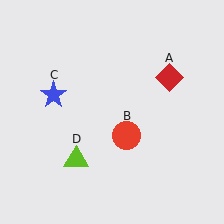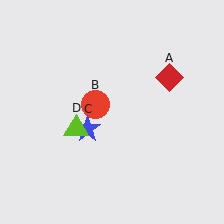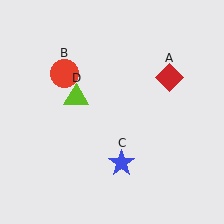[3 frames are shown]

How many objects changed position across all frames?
3 objects changed position: red circle (object B), blue star (object C), lime triangle (object D).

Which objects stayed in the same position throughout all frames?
Red diamond (object A) remained stationary.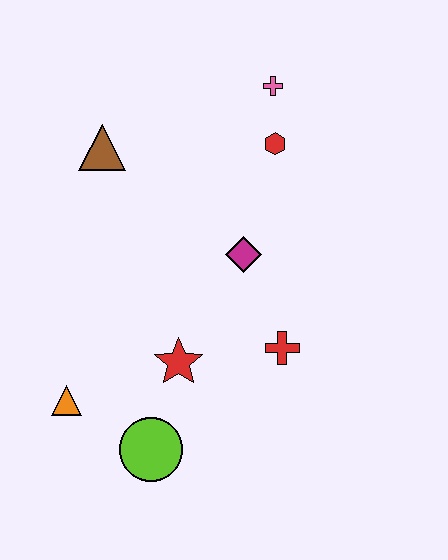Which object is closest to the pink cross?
The red hexagon is closest to the pink cross.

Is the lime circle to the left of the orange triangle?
No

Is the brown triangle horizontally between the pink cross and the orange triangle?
Yes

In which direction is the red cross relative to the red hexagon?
The red cross is below the red hexagon.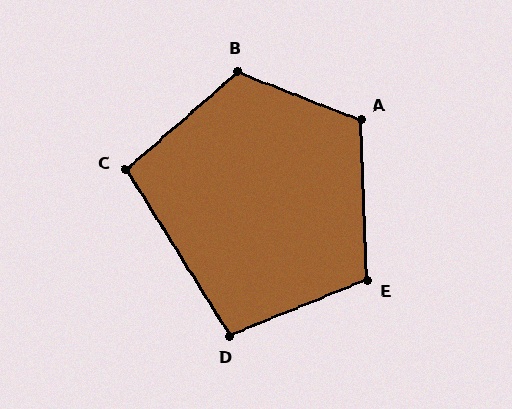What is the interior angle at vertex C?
Approximately 100 degrees (obtuse).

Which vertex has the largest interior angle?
B, at approximately 117 degrees.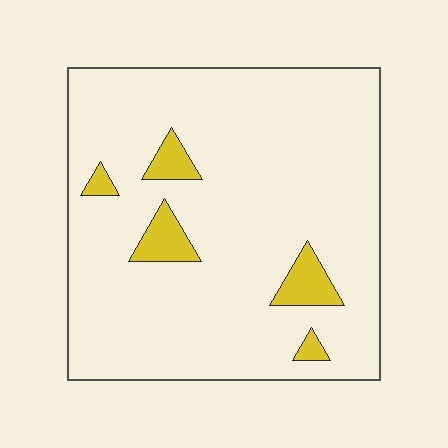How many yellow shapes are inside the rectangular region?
5.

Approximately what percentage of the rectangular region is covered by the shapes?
Approximately 10%.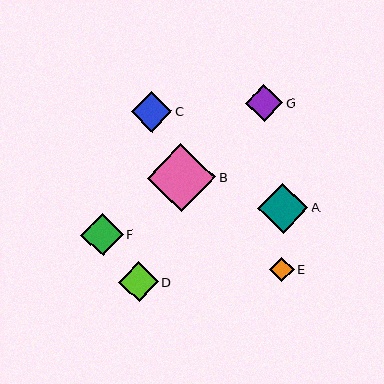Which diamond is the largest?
Diamond B is the largest with a size of approximately 68 pixels.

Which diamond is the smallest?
Diamond E is the smallest with a size of approximately 25 pixels.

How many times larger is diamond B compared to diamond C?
Diamond B is approximately 1.7 times the size of diamond C.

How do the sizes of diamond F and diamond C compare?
Diamond F and diamond C are approximately the same size.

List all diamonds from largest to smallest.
From largest to smallest: B, A, F, C, D, G, E.